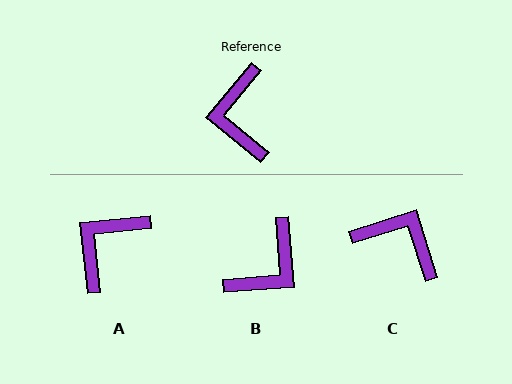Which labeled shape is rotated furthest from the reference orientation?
B, about 134 degrees away.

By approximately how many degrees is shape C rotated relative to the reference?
Approximately 123 degrees clockwise.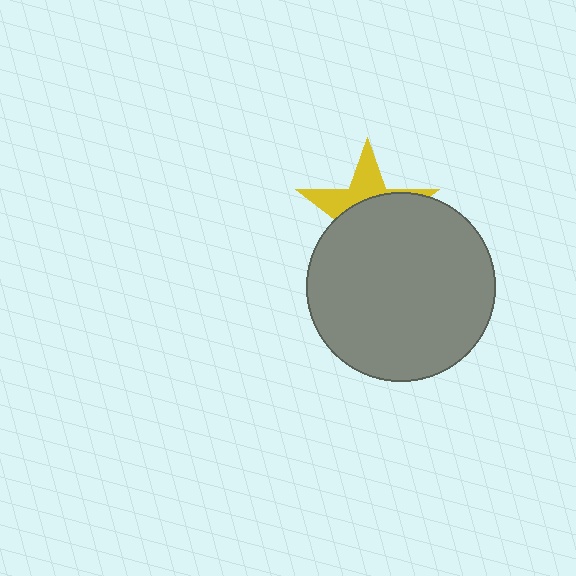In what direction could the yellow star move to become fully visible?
The yellow star could move up. That would shift it out from behind the gray circle entirely.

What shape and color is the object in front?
The object in front is a gray circle.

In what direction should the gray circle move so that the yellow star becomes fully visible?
The gray circle should move down. That is the shortest direction to clear the overlap and leave the yellow star fully visible.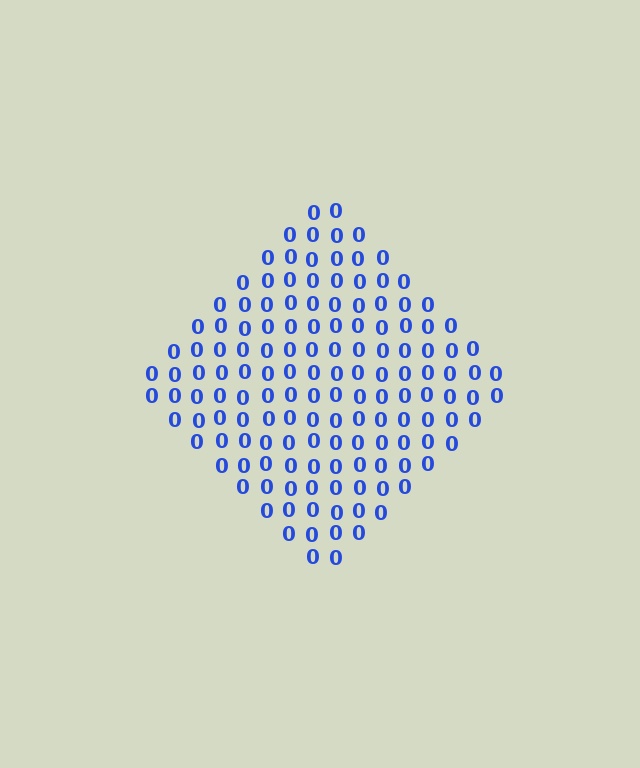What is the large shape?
The large shape is a diamond.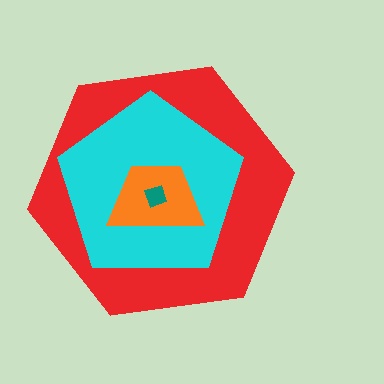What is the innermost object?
The teal diamond.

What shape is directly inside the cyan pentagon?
The orange trapezoid.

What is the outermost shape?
The red hexagon.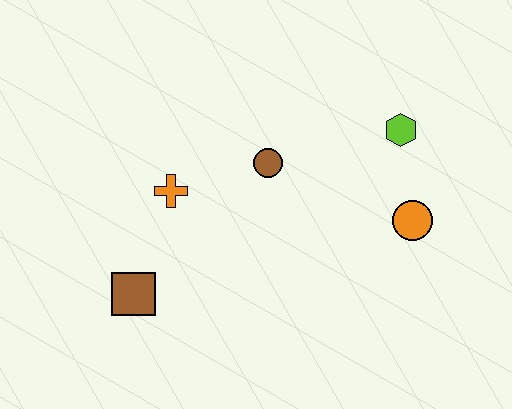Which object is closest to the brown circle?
The orange cross is closest to the brown circle.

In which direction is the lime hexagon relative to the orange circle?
The lime hexagon is above the orange circle.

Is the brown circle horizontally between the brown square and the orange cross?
No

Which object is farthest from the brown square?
The lime hexagon is farthest from the brown square.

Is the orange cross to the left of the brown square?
No